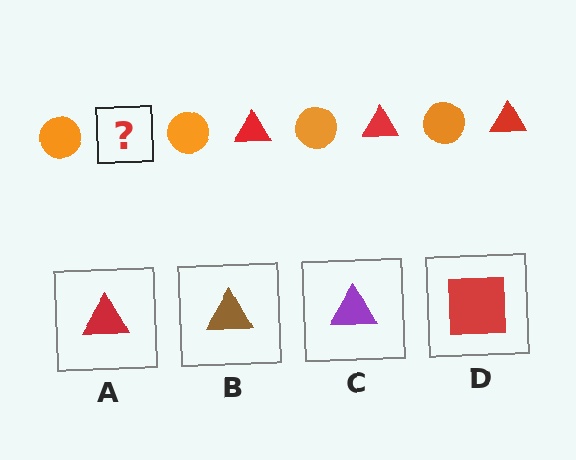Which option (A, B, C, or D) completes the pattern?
A.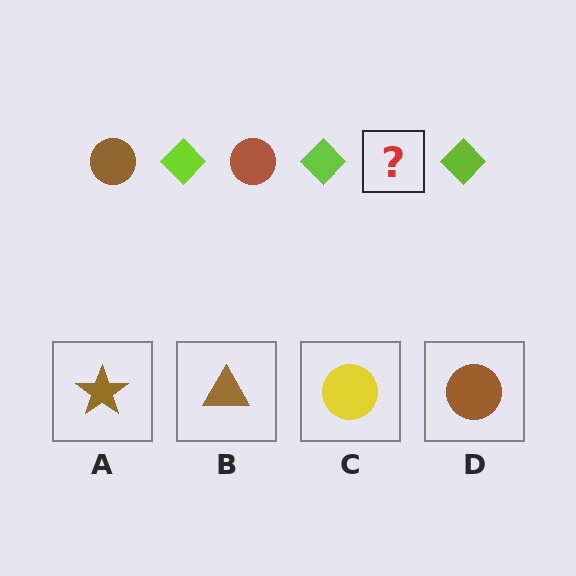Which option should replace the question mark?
Option D.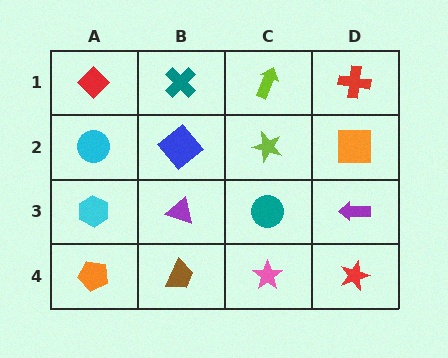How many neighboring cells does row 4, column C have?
3.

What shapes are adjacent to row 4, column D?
A purple arrow (row 3, column D), a pink star (row 4, column C).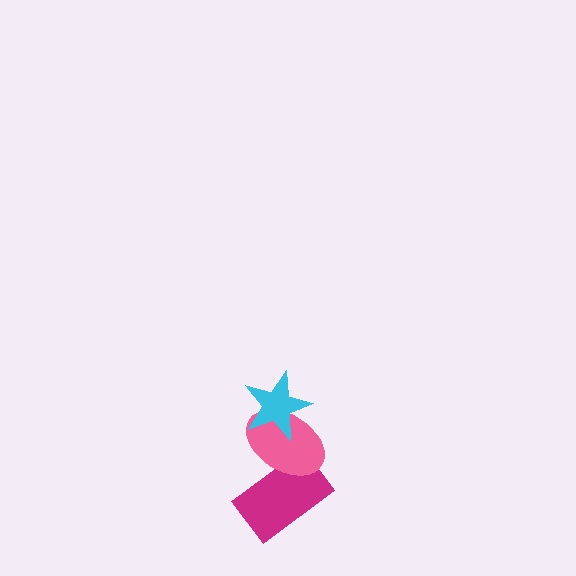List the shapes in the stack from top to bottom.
From top to bottom: the cyan star, the pink ellipse, the magenta rectangle.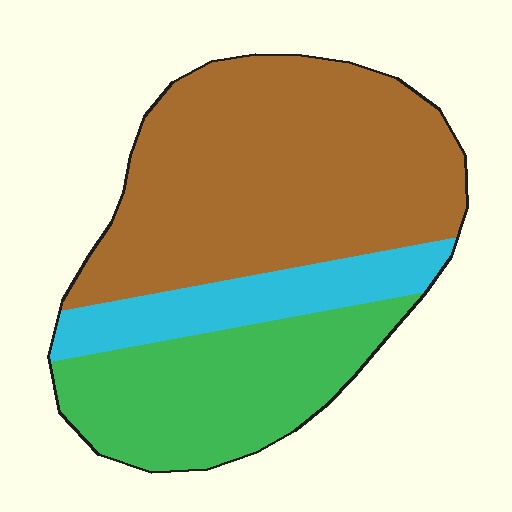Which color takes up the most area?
Brown, at roughly 55%.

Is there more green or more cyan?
Green.